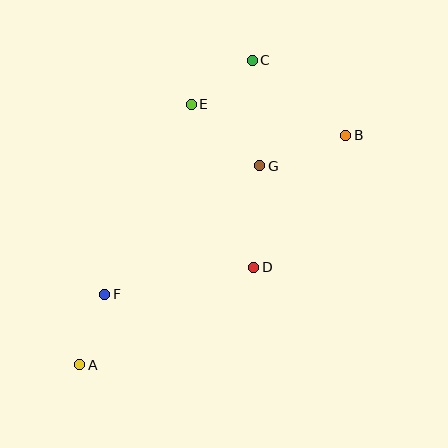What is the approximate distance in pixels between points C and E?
The distance between C and E is approximately 75 pixels.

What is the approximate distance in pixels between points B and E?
The distance between B and E is approximately 158 pixels.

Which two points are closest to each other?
Points A and F are closest to each other.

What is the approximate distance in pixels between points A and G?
The distance between A and G is approximately 268 pixels.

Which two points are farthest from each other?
Points A and B are farthest from each other.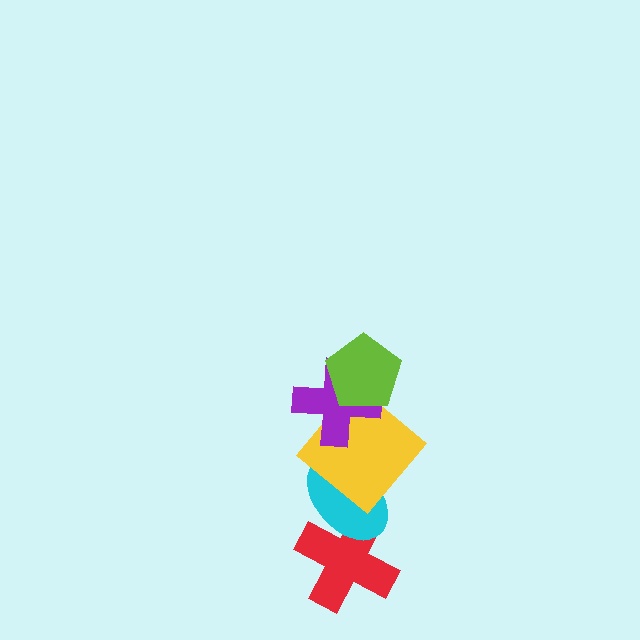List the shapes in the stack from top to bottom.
From top to bottom: the lime pentagon, the purple cross, the yellow diamond, the cyan ellipse, the red cross.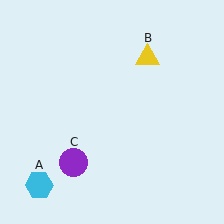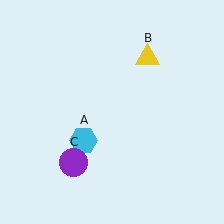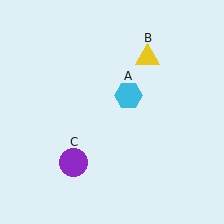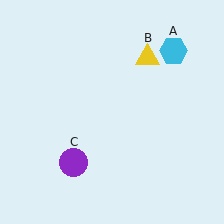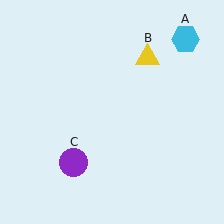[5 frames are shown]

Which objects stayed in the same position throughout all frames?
Yellow triangle (object B) and purple circle (object C) remained stationary.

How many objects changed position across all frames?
1 object changed position: cyan hexagon (object A).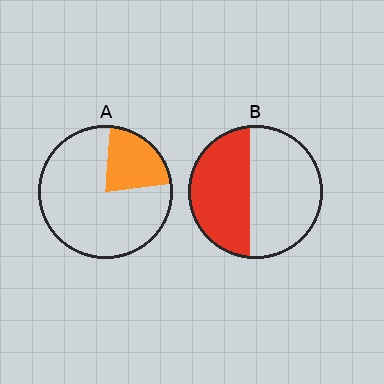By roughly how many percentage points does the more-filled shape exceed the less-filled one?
By roughly 25 percentage points (B over A).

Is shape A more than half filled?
No.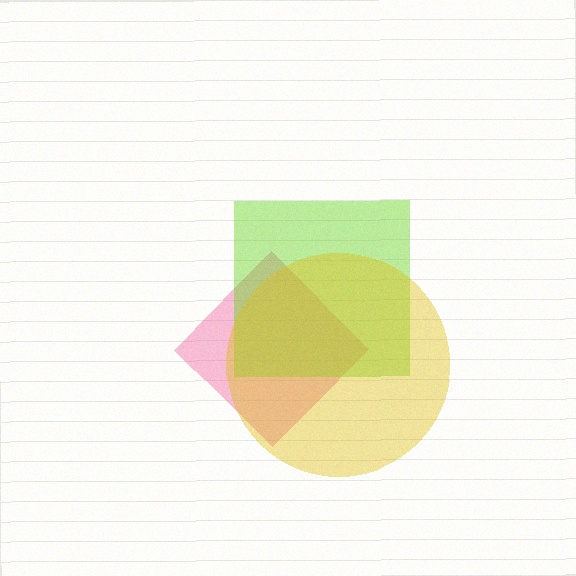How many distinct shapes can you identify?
There are 3 distinct shapes: a pink diamond, a lime square, a yellow circle.